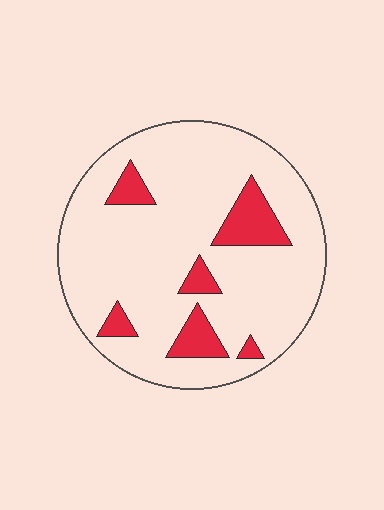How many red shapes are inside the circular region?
6.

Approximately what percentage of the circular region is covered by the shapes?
Approximately 15%.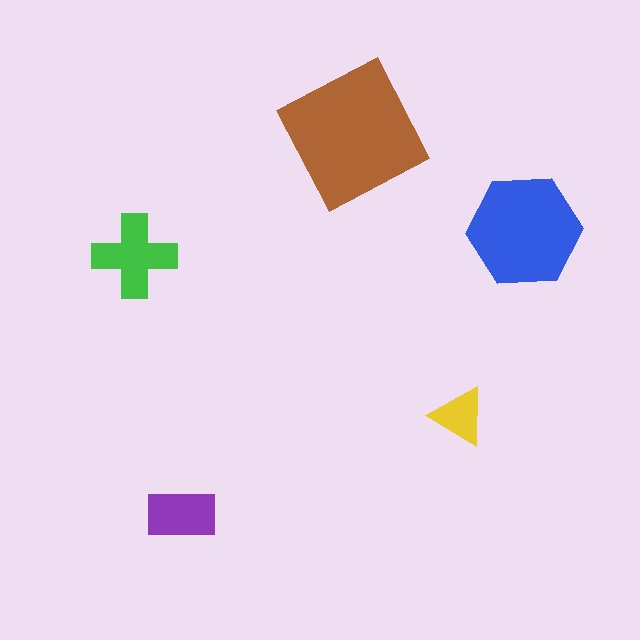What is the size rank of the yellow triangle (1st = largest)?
5th.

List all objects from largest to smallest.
The brown square, the blue hexagon, the green cross, the purple rectangle, the yellow triangle.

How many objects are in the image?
There are 5 objects in the image.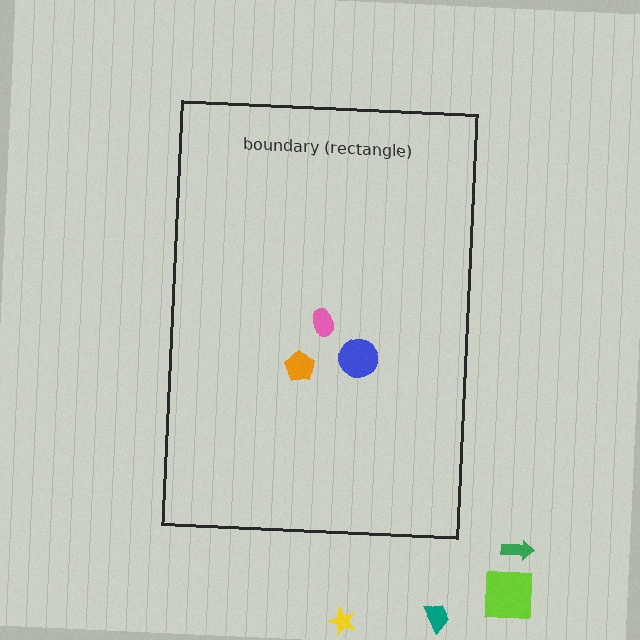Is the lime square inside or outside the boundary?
Outside.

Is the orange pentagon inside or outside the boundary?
Inside.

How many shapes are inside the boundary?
3 inside, 4 outside.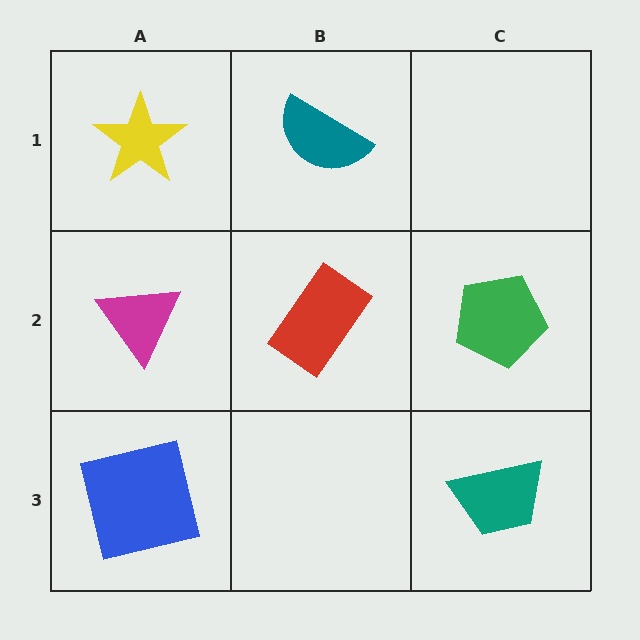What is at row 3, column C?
A teal trapezoid.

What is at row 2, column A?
A magenta triangle.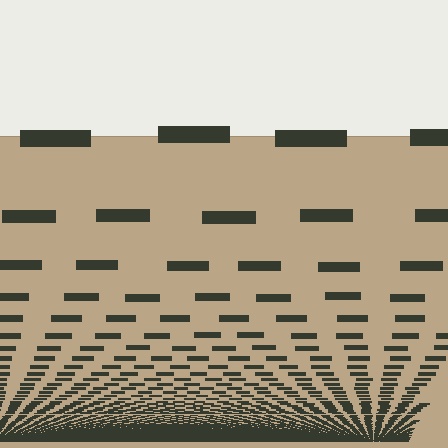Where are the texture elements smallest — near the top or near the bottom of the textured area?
Near the bottom.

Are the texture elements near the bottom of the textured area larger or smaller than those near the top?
Smaller. The gradient is inverted — elements near the bottom are smaller and denser.